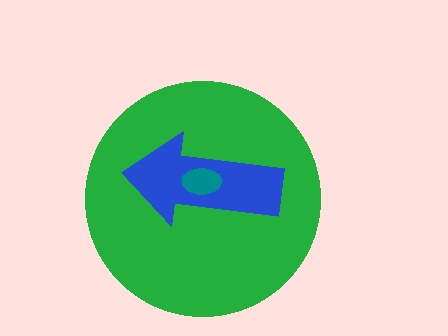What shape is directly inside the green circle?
The blue arrow.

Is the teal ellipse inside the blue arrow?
Yes.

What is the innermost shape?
The teal ellipse.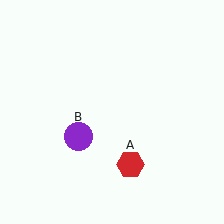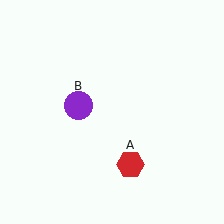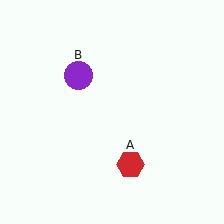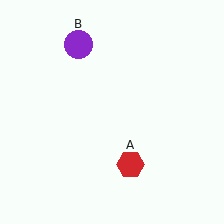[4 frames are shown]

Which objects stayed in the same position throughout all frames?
Red hexagon (object A) remained stationary.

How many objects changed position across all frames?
1 object changed position: purple circle (object B).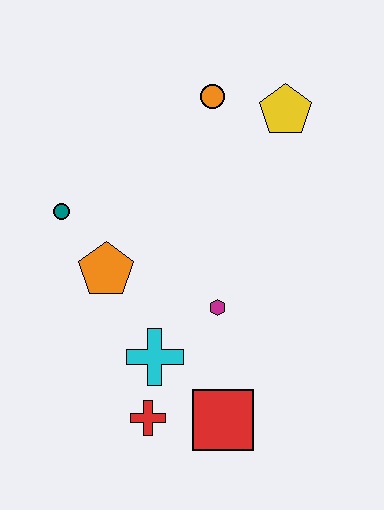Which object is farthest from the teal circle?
The red square is farthest from the teal circle.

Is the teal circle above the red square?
Yes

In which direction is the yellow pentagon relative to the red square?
The yellow pentagon is above the red square.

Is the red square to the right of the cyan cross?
Yes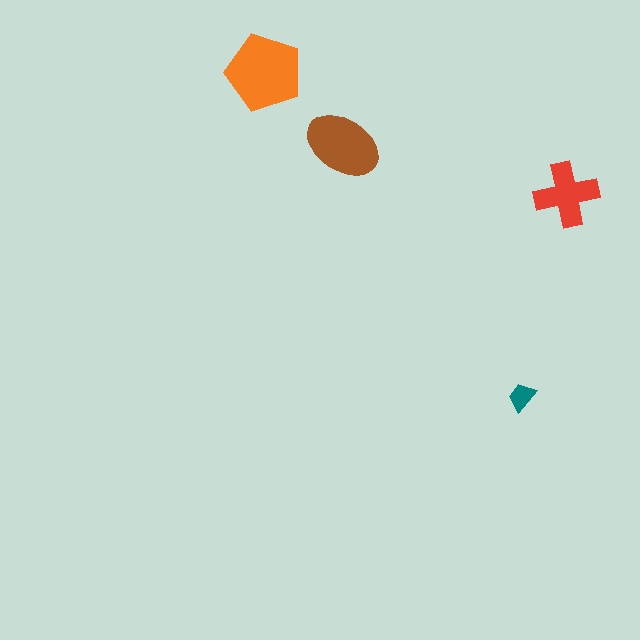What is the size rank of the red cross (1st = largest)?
3rd.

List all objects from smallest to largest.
The teal trapezoid, the red cross, the brown ellipse, the orange pentagon.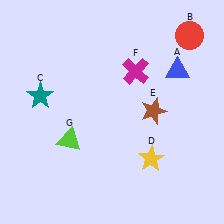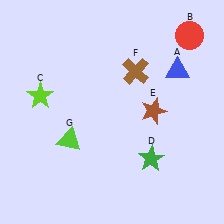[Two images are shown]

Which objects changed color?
C changed from teal to lime. D changed from yellow to green. F changed from magenta to brown.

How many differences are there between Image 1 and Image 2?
There are 3 differences between the two images.